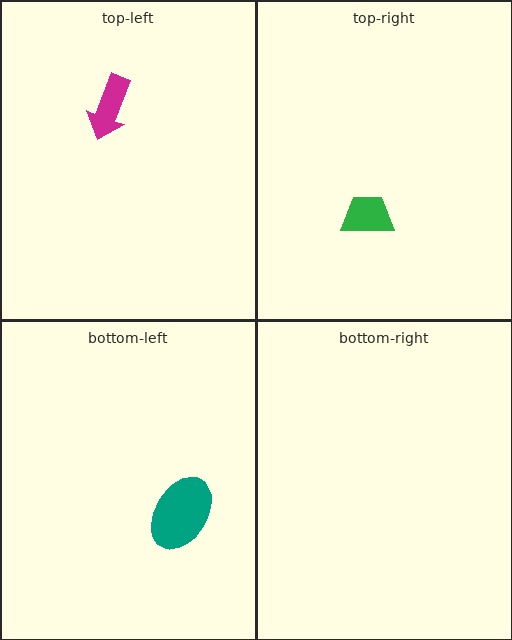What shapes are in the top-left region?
The magenta arrow.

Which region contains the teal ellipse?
The bottom-left region.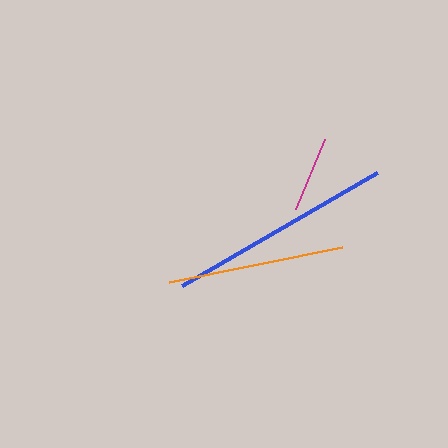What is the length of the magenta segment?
The magenta segment is approximately 76 pixels long.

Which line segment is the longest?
The blue line is the longest at approximately 225 pixels.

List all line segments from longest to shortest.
From longest to shortest: blue, orange, magenta.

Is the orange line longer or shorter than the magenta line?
The orange line is longer than the magenta line.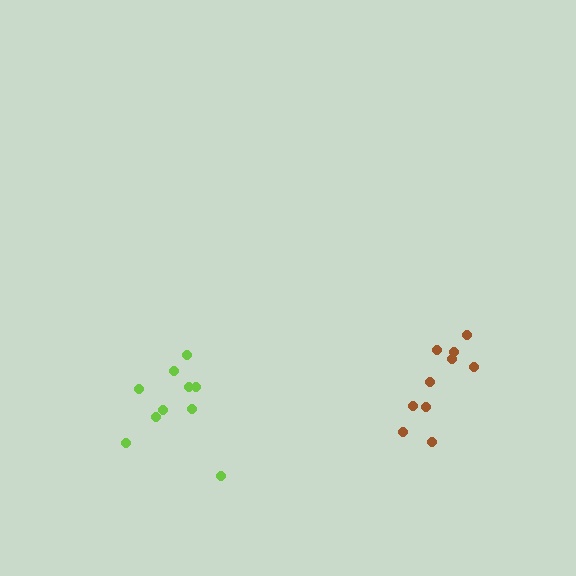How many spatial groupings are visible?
There are 2 spatial groupings.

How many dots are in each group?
Group 1: 10 dots, Group 2: 10 dots (20 total).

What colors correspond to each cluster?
The clusters are colored: brown, lime.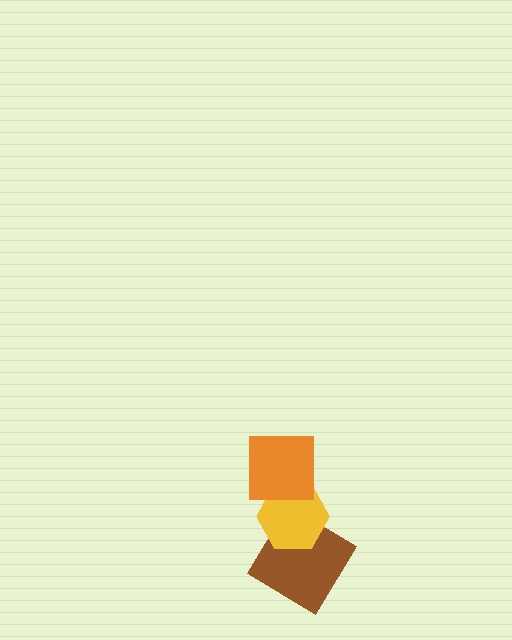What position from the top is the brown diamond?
The brown diamond is 3rd from the top.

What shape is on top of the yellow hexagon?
The orange square is on top of the yellow hexagon.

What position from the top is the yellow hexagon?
The yellow hexagon is 2nd from the top.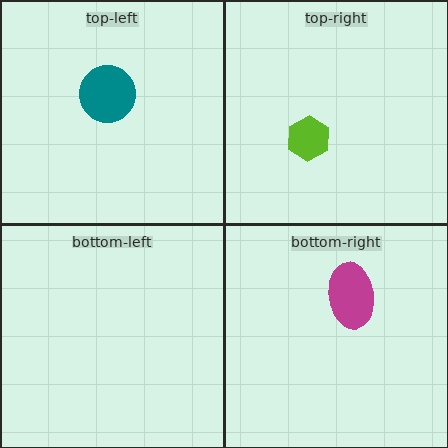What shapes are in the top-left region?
The teal circle.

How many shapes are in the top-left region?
1.